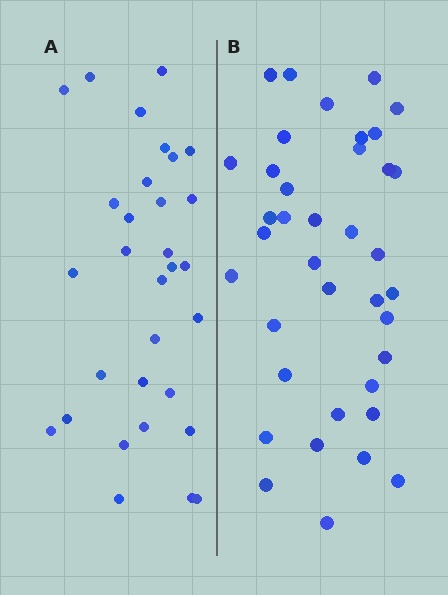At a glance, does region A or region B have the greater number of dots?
Region B (the right region) has more dots.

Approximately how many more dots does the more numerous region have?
Region B has roughly 8 or so more dots than region A.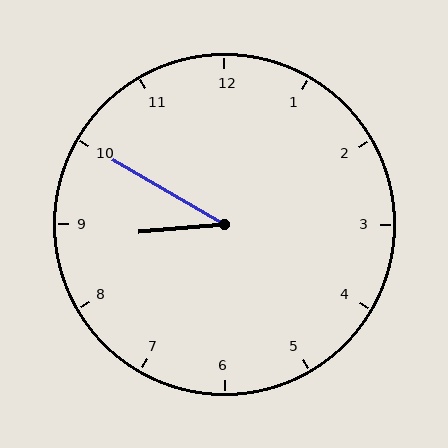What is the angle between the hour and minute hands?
Approximately 35 degrees.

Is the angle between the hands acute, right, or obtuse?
It is acute.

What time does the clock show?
8:50.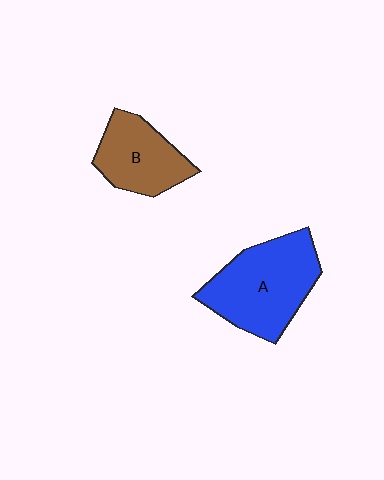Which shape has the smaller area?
Shape B (brown).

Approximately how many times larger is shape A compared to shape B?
Approximately 1.5 times.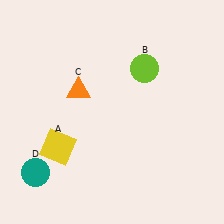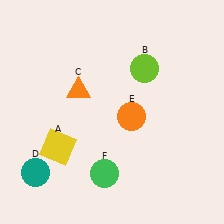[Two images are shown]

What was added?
An orange circle (E), a green circle (F) were added in Image 2.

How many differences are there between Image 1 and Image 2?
There are 2 differences between the two images.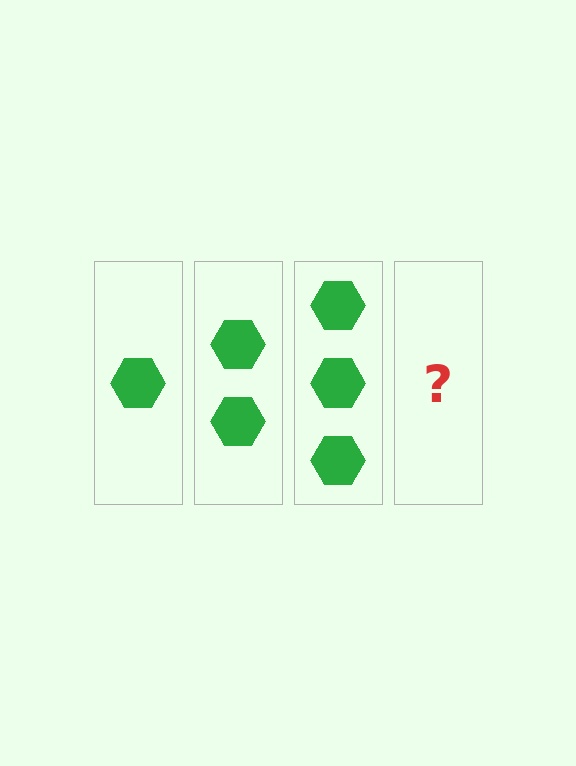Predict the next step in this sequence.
The next step is 4 hexagons.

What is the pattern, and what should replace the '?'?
The pattern is that each step adds one more hexagon. The '?' should be 4 hexagons.